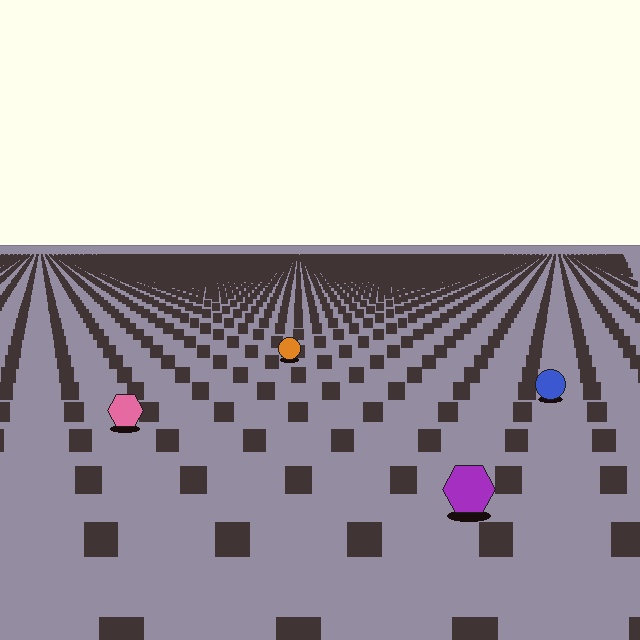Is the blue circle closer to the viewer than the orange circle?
Yes. The blue circle is closer — you can tell from the texture gradient: the ground texture is coarser near it.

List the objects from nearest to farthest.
From nearest to farthest: the purple hexagon, the pink hexagon, the blue circle, the orange circle.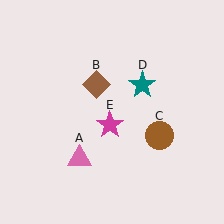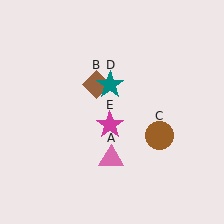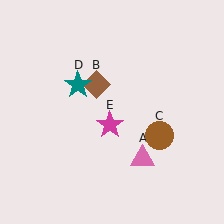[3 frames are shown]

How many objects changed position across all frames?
2 objects changed position: pink triangle (object A), teal star (object D).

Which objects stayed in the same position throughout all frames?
Brown diamond (object B) and brown circle (object C) and magenta star (object E) remained stationary.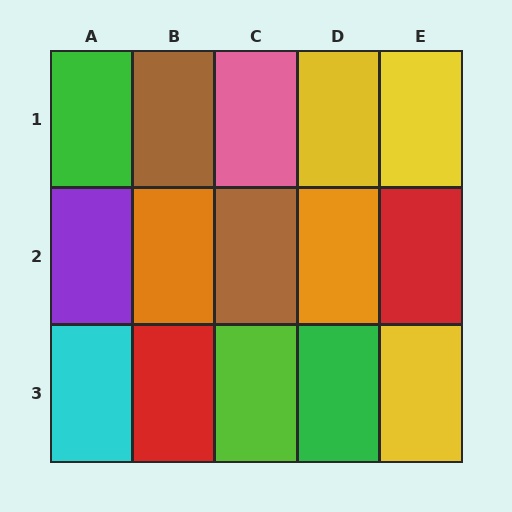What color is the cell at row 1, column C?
Pink.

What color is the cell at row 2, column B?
Orange.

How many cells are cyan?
1 cell is cyan.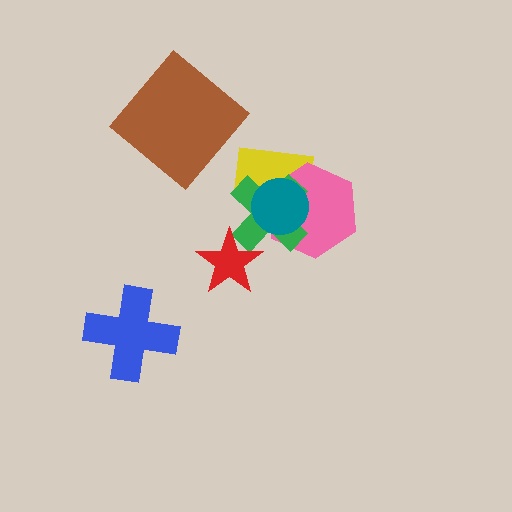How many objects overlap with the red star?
1 object overlaps with the red star.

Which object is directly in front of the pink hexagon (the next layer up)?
The green cross is directly in front of the pink hexagon.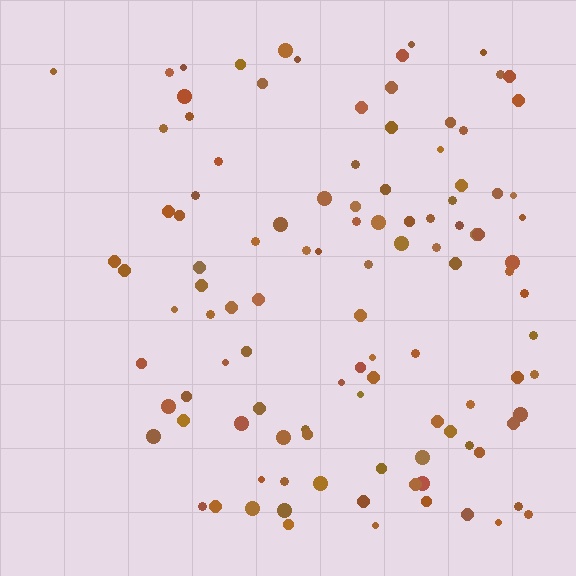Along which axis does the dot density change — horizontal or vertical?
Horizontal.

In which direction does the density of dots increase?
From left to right, with the right side densest.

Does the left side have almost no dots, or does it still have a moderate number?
Still a moderate number, just noticeably fewer than the right.